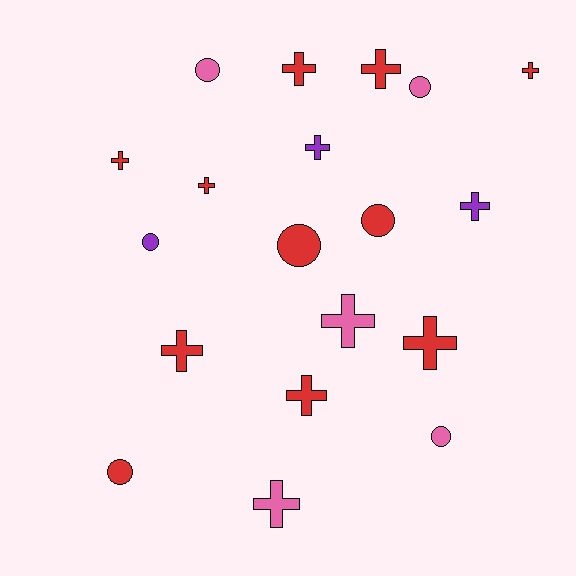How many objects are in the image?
There are 19 objects.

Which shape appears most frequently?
Cross, with 12 objects.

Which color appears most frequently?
Red, with 11 objects.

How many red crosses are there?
There are 8 red crosses.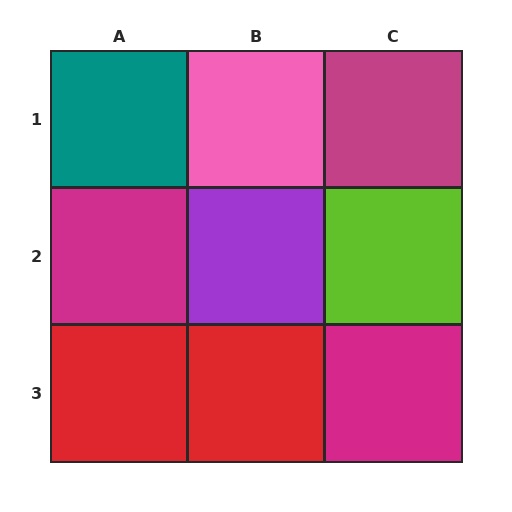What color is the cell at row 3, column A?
Red.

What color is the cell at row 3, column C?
Magenta.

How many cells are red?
2 cells are red.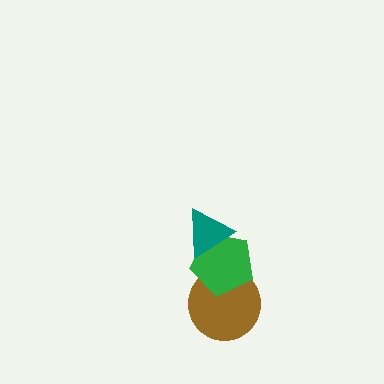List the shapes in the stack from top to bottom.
From top to bottom: the teal triangle, the green pentagon, the brown circle.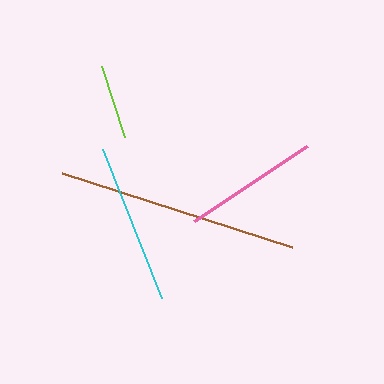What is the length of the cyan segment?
The cyan segment is approximately 161 pixels long.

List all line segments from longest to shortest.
From longest to shortest: brown, cyan, pink, lime.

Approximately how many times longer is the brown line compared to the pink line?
The brown line is approximately 1.8 times the length of the pink line.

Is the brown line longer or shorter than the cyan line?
The brown line is longer than the cyan line.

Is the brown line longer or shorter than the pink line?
The brown line is longer than the pink line.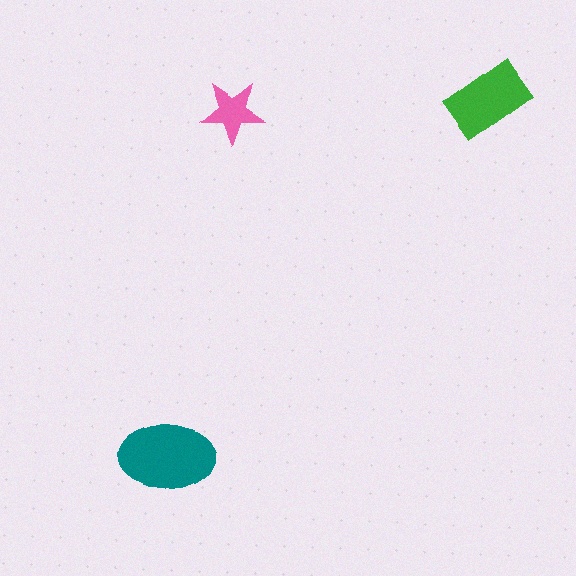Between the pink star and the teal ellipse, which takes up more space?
The teal ellipse.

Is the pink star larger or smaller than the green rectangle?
Smaller.